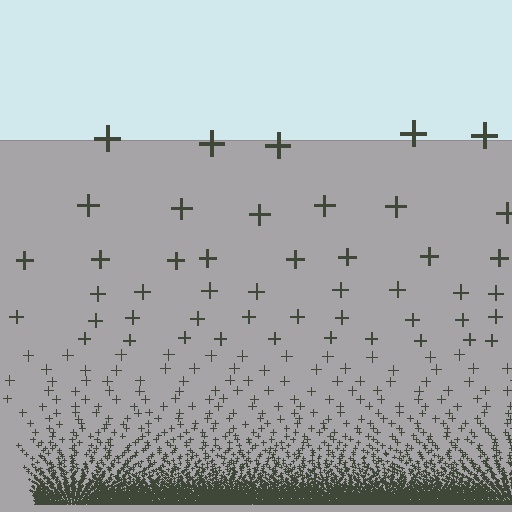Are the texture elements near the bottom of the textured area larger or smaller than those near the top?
Smaller. The gradient is inverted — elements near the bottom are smaller and denser.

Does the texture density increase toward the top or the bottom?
Density increases toward the bottom.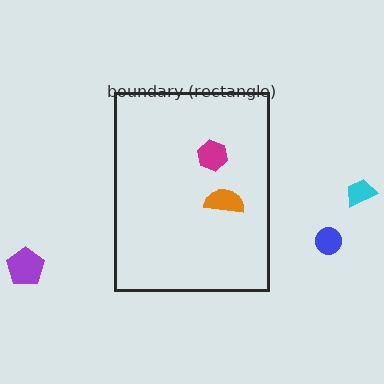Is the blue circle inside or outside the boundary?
Outside.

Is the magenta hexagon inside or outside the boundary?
Inside.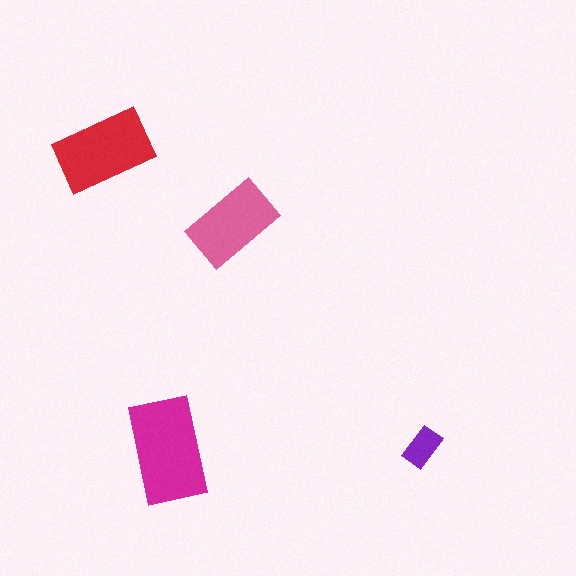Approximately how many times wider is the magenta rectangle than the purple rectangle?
About 2.5 times wider.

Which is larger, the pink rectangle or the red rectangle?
The red one.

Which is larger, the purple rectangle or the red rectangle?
The red one.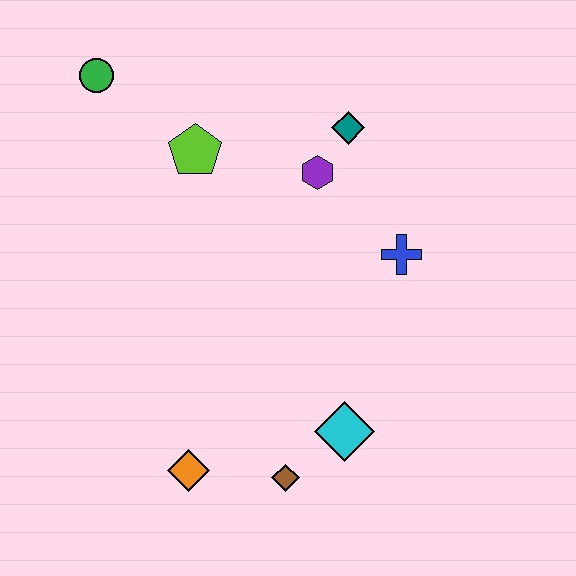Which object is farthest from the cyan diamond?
The green circle is farthest from the cyan diamond.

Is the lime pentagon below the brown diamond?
No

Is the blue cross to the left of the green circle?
No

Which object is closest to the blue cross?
The purple hexagon is closest to the blue cross.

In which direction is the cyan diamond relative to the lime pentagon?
The cyan diamond is below the lime pentagon.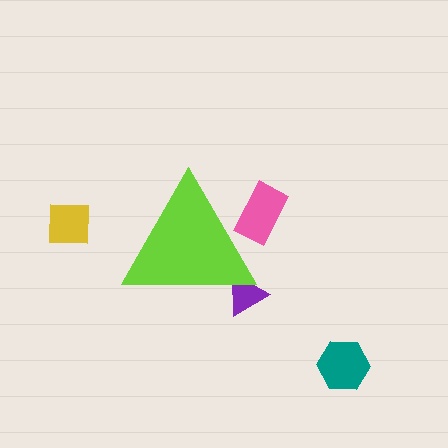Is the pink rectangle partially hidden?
Yes, the pink rectangle is partially hidden behind the lime triangle.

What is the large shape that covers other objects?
A lime triangle.